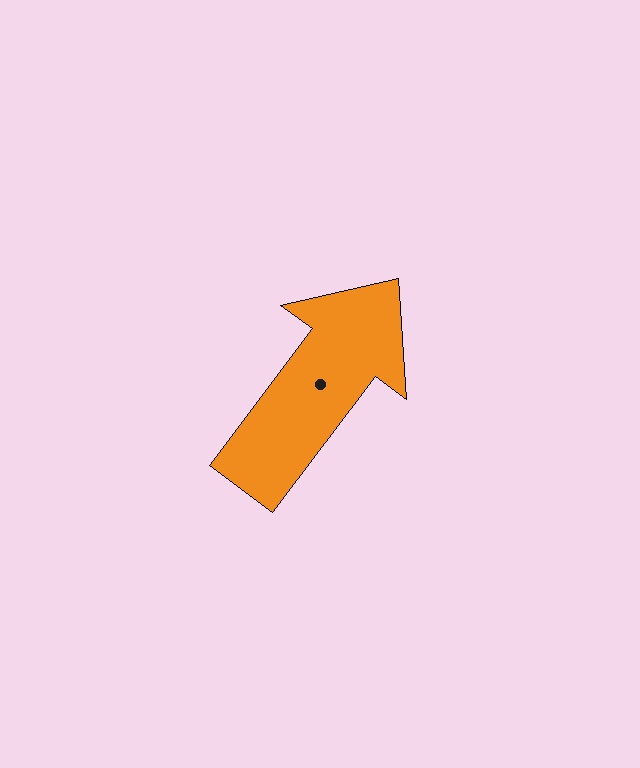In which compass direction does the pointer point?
Northeast.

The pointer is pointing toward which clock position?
Roughly 1 o'clock.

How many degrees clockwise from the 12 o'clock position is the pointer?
Approximately 37 degrees.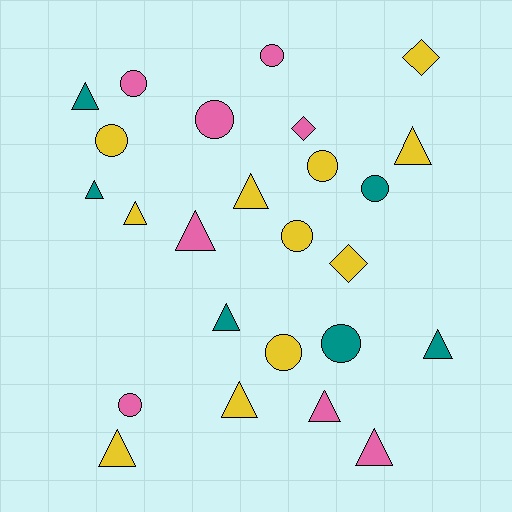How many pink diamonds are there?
There is 1 pink diamond.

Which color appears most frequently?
Yellow, with 11 objects.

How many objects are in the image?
There are 25 objects.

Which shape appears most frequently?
Triangle, with 12 objects.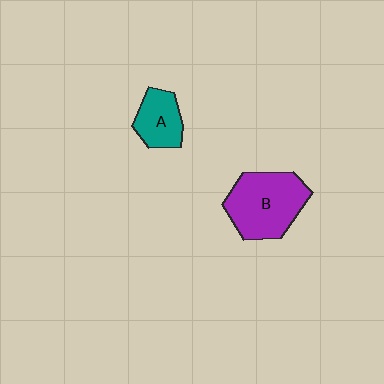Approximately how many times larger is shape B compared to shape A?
Approximately 1.9 times.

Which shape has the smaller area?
Shape A (teal).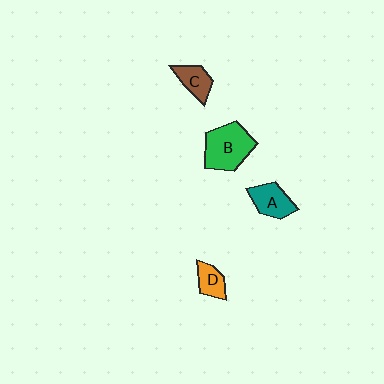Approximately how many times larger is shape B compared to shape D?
Approximately 2.4 times.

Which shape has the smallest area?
Shape D (orange).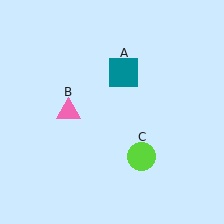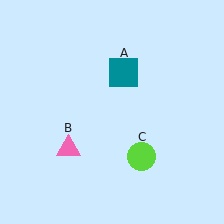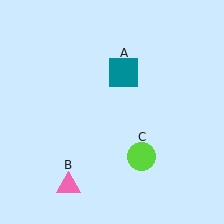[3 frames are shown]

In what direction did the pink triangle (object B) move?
The pink triangle (object B) moved down.